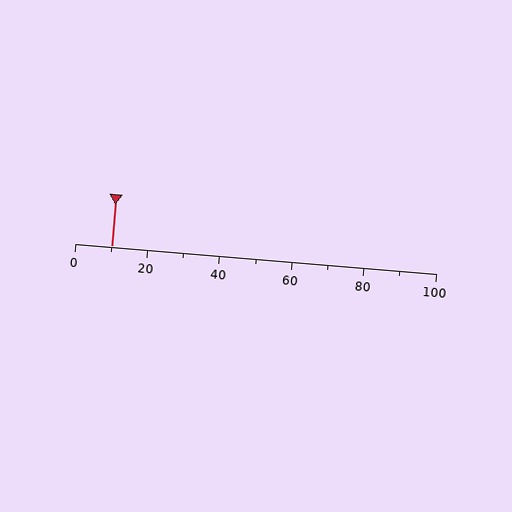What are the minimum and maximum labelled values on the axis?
The axis runs from 0 to 100.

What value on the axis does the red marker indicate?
The marker indicates approximately 10.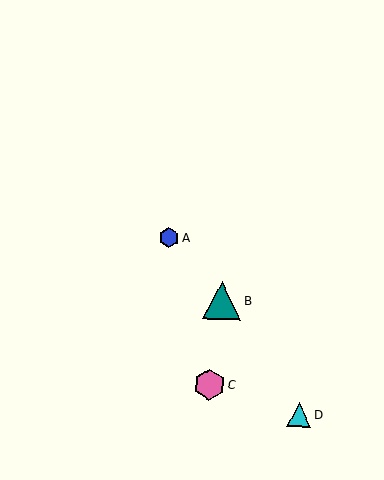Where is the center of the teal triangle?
The center of the teal triangle is at (222, 300).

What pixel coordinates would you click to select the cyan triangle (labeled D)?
Click at (299, 415) to select the cyan triangle D.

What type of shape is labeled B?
Shape B is a teal triangle.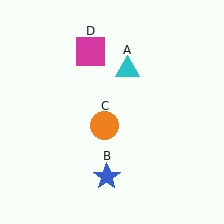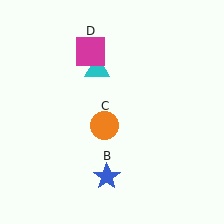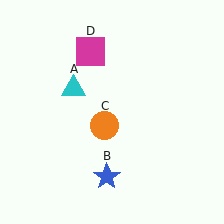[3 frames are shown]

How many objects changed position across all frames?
1 object changed position: cyan triangle (object A).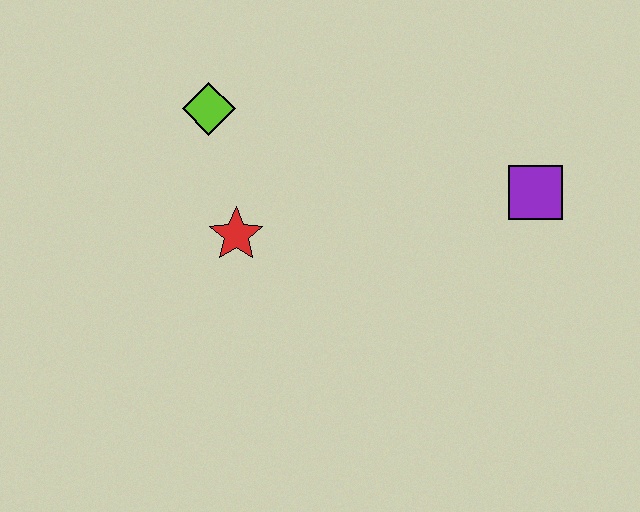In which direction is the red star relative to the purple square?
The red star is to the left of the purple square.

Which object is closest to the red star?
The lime diamond is closest to the red star.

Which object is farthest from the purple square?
The lime diamond is farthest from the purple square.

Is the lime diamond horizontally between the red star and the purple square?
No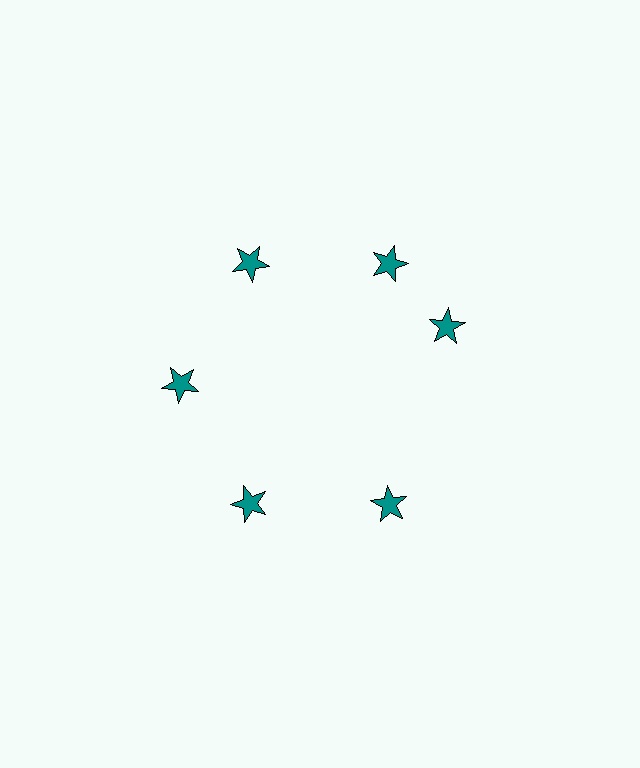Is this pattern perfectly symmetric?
No. The 6 teal stars are arranged in a ring, but one element near the 3 o'clock position is rotated out of alignment along the ring, breaking the 6-fold rotational symmetry.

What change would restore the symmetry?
The symmetry would be restored by rotating it back into even spacing with its neighbors so that all 6 stars sit at equal angles and equal distance from the center.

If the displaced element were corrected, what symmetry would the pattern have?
It would have 6-fold rotational symmetry — the pattern would map onto itself every 60 degrees.